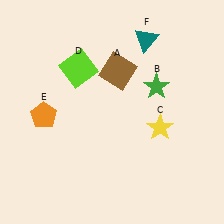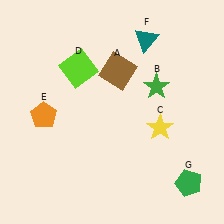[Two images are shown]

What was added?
A green pentagon (G) was added in Image 2.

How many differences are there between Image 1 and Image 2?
There is 1 difference between the two images.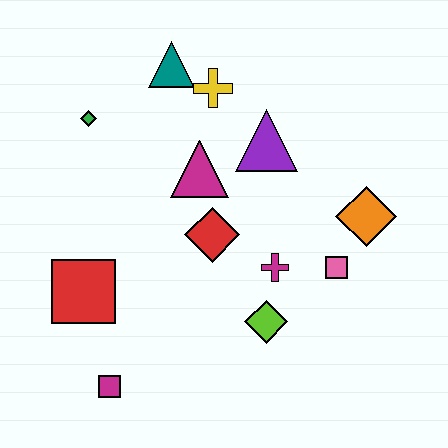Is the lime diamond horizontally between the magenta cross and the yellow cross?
Yes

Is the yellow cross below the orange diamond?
No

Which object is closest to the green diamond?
The teal triangle is closest to the green diamond.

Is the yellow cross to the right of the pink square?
No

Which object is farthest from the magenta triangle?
The magenta square is farthest from the magenta triangle.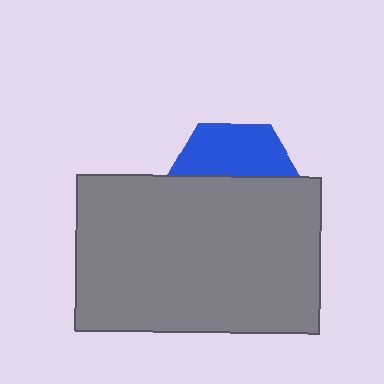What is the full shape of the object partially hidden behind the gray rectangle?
The partially hidden object is a blue hexagon.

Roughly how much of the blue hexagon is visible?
A small part of it is visible (roughly 39%).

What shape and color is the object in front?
The object in front is a gray rectangle.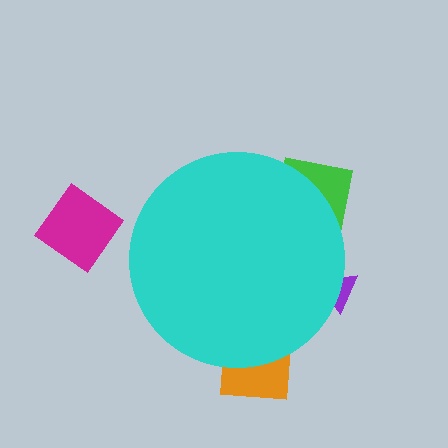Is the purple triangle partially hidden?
Yes, the purple triangle is partially hidden behind the cyan circle.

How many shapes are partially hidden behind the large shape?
4 shapes are partially hidden.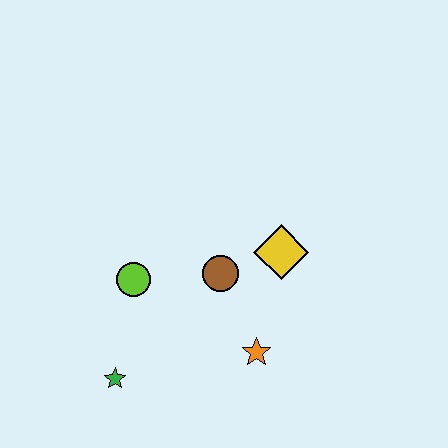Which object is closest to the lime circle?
The brown circle is closest to the lime circle.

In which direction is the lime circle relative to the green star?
The lime circle is above the green star.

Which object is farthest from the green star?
The yellow diamond is farthest from the green star.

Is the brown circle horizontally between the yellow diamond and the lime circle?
Yes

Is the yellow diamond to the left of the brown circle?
No